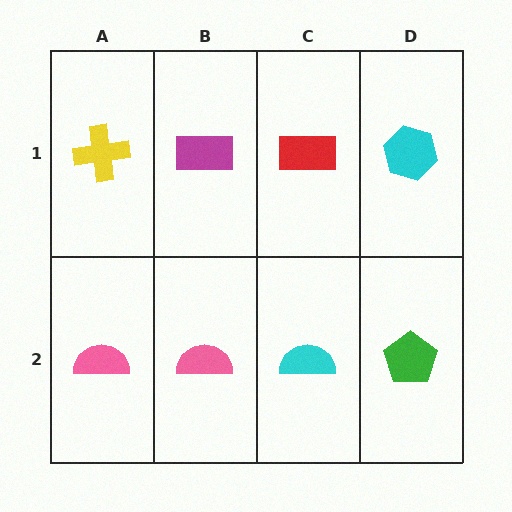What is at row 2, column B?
A pink semicircle.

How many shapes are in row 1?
4 shapes.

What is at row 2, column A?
A pink semicircle.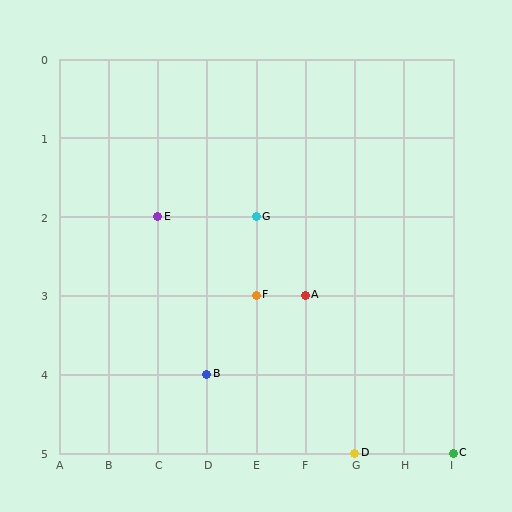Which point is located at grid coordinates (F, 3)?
Point A is at (F, 3).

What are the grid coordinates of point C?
Point C is at grid coordinates (I, 5).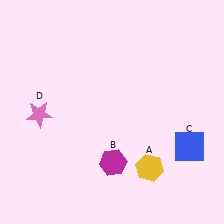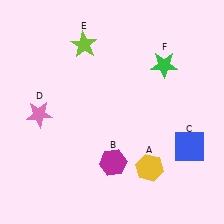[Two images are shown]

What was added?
A lime star (E), a green star (F) were added in Image 2.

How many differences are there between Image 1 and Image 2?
There are 2 differences between the two images.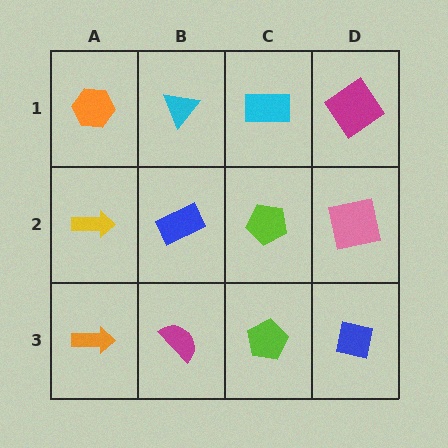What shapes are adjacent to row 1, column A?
A yellow arrow (row 2, column A), a cyan triangle (row 1, column B).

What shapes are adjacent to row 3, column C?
A lime pentagon (row 2, column C), a magenta semicircle (row 3, column B), a blue square (row 3, column D).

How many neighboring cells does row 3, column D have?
2.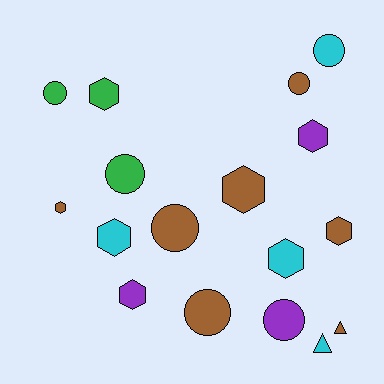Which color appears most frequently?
Brown, with 7 objects.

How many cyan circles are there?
There is 1 cyan circle.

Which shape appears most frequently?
Hexagon, with 8 objects.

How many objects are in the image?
There are 17 objects.